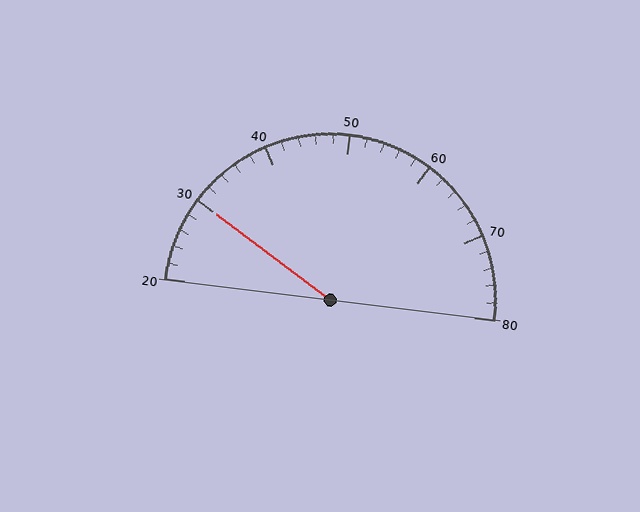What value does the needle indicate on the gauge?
The needle indicates approximately 30.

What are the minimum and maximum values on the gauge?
The gauge ranges from 20 to 80.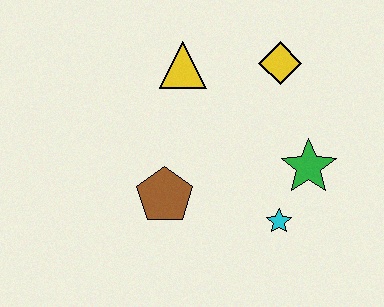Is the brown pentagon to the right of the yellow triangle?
No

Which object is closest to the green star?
The cyan star is closest to the green star.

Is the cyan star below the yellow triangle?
Yes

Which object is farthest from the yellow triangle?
The cyan star is farthest from the yellow triangle.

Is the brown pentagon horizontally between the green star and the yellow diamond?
No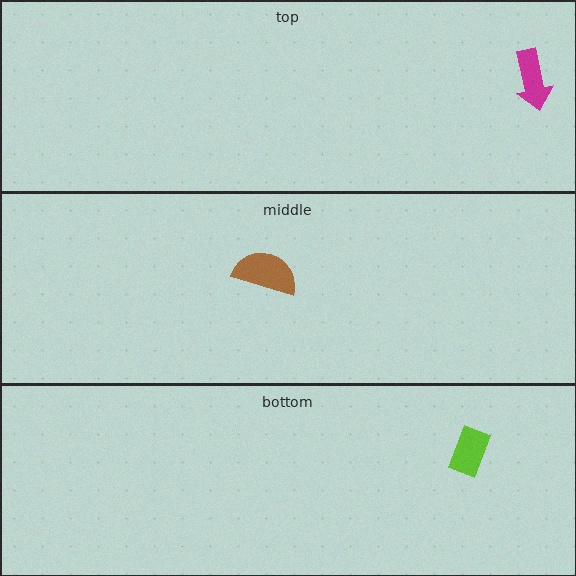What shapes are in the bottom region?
The lime rectangle.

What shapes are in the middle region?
The brown semicircle.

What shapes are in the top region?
The magenta arrow.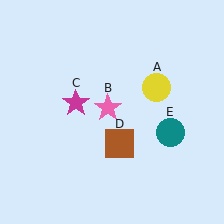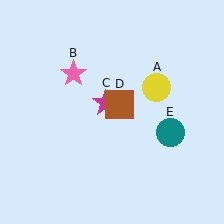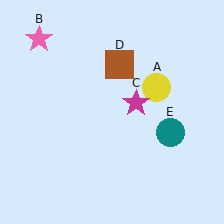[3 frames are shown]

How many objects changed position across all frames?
3 objects changed position: pink star (object B), magenta star (object C), brown square (object D).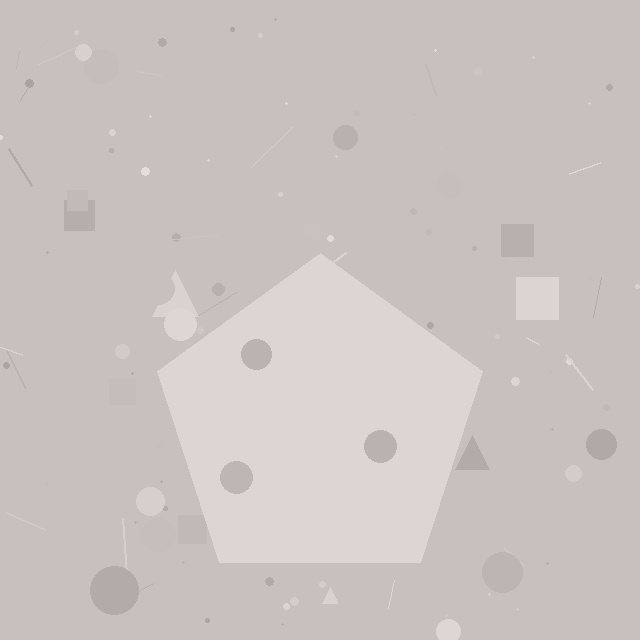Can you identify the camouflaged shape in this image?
The camouflaged shape is a pentagon.